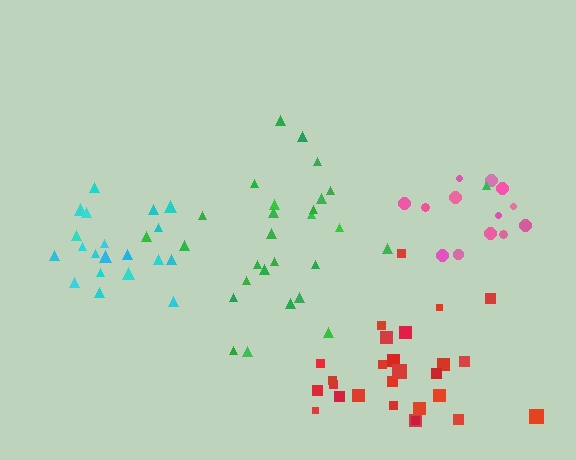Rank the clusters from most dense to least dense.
cyan, red, pink, green.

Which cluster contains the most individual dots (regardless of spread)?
Green (28).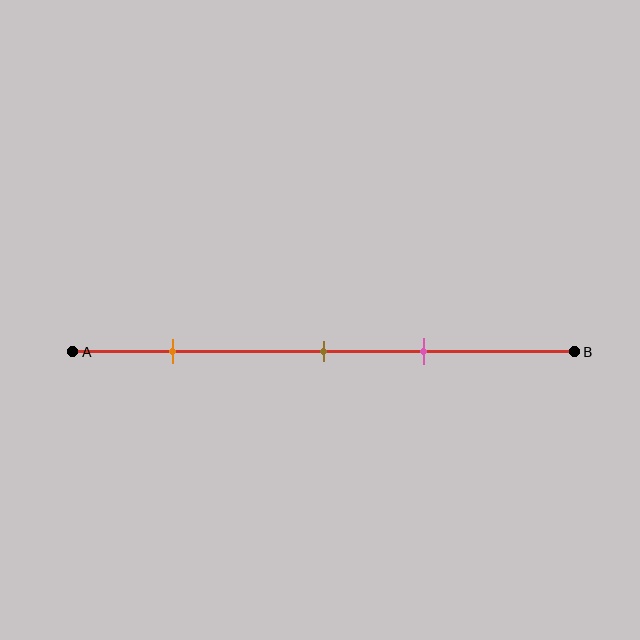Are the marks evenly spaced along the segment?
No, the marks are not evenly spaced.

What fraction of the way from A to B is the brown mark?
The brown mark is approximately 50% (0.5) of the way from A to B.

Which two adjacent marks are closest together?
The brown and pink marks are the closest adjacent pair.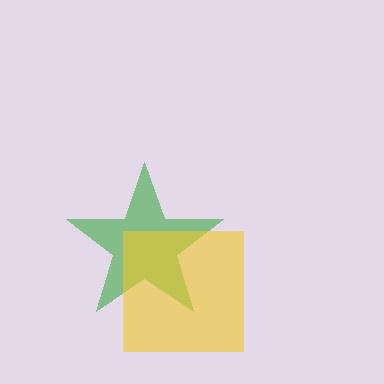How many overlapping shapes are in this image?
There are 2 overlapping shapes in the image.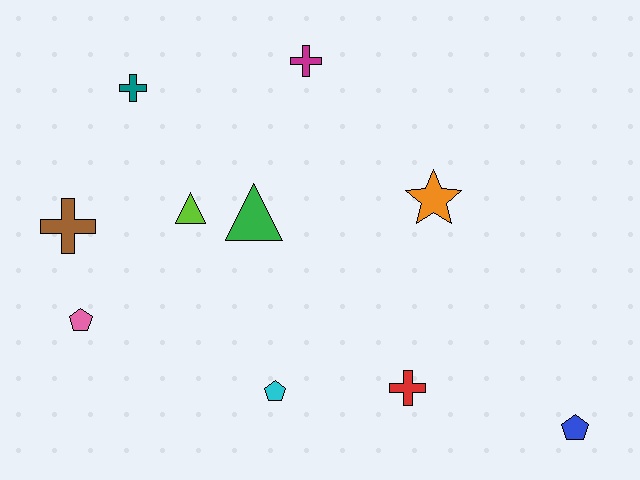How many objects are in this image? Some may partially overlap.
There are 10 objects.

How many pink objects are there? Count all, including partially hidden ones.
There is 1 pink object.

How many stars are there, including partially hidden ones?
There is 1 star.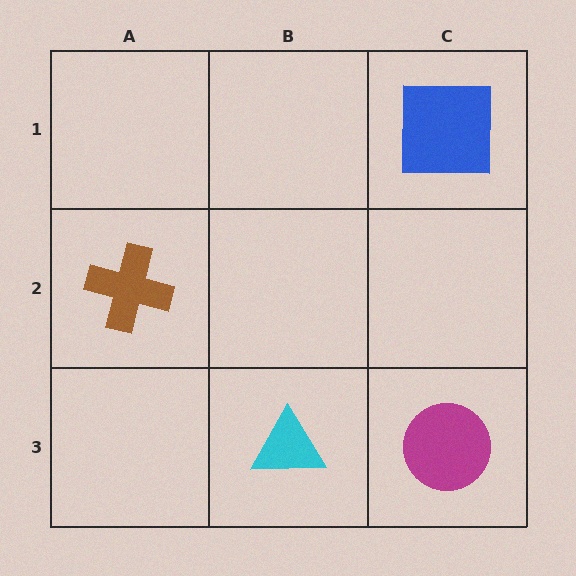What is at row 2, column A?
A brown cross.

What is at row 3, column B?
A cyan triangle.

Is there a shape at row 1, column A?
No, that cell is empty.